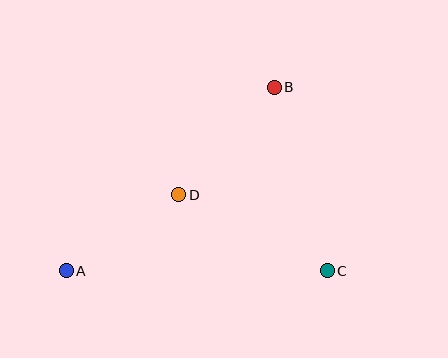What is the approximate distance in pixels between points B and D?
The distance between B and D is approximately 144 pixels.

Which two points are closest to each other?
Points A and D are closest to each other.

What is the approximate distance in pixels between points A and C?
The distance between A and C is approximately 261 pixels.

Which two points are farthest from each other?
Points A and B are farthest from each other.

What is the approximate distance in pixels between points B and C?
The distance between B and C is approximately 191 pixels.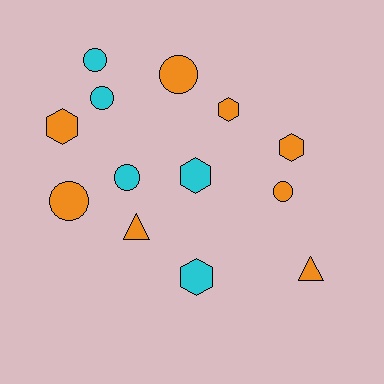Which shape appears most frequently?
Circle, with 6 objects.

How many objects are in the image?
There are 13 objects.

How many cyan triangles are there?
There are no cyan triangles.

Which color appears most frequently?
Orange, with 8 objects.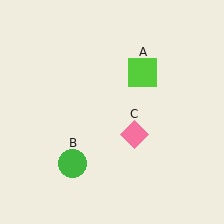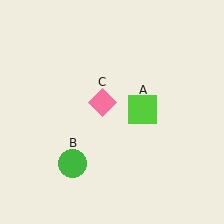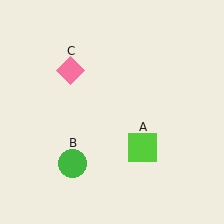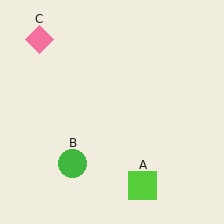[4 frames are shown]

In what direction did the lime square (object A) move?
The lime square (object A) moved down.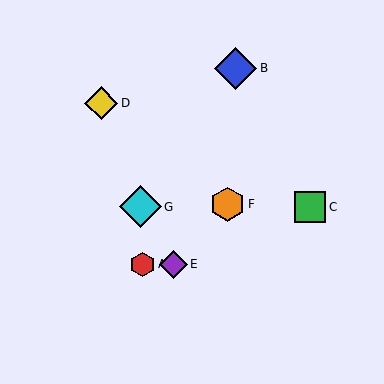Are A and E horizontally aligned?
Yes, both are at y≈264.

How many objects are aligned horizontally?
2 objects (A, E) are aligned horizontally.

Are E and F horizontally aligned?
No, E is at y≈264 and F is at y≈204.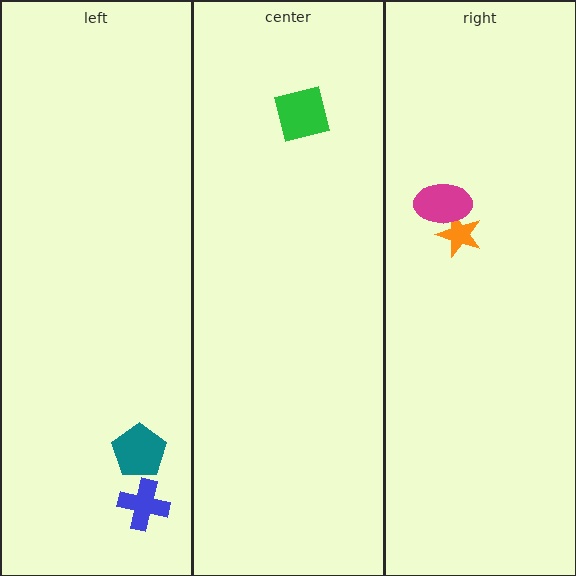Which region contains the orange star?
The right region.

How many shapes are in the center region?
1.